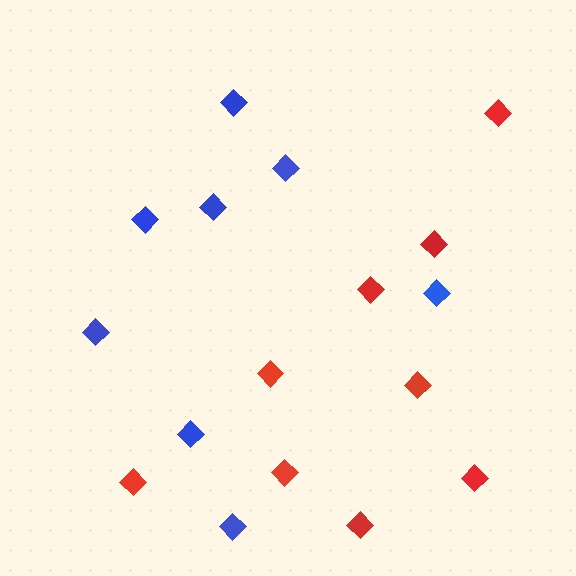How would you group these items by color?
There are 2 groups: one group of red diamonds (9) and one group of blue diamonds (8).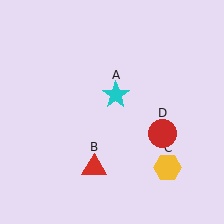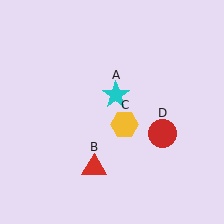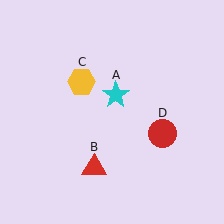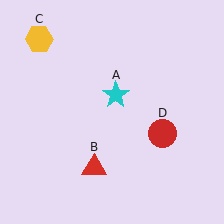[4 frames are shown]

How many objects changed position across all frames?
1 object changed position: yellow hexagon (object C).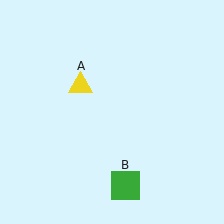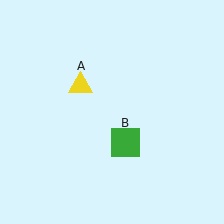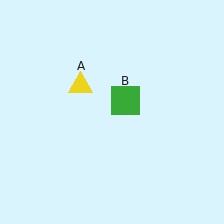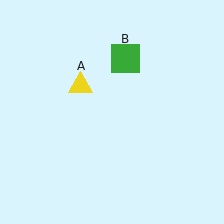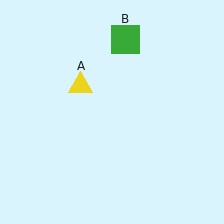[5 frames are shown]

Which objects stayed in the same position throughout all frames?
Yellow triangle (object A) remained stationary.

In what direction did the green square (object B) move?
The green square (object B) moved up.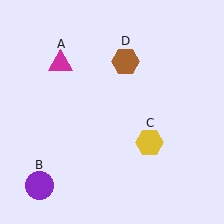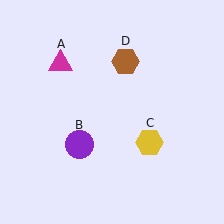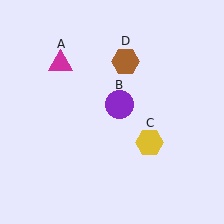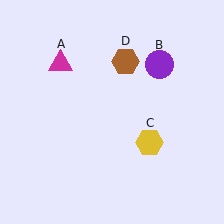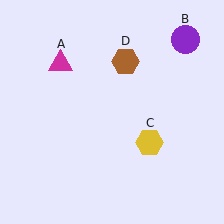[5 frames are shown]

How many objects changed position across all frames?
1 object changed position: purple circle (object B).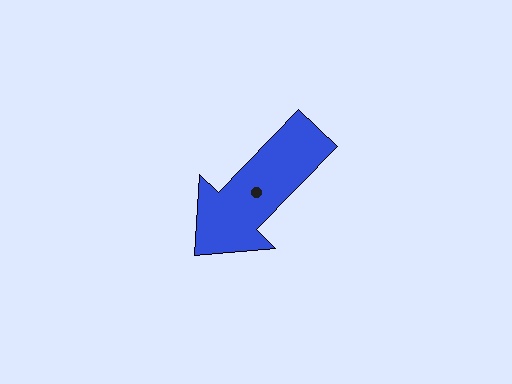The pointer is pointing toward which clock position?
Roughly 7 o'clock.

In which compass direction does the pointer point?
Southwest.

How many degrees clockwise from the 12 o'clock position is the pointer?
Approximately 224 degrees.